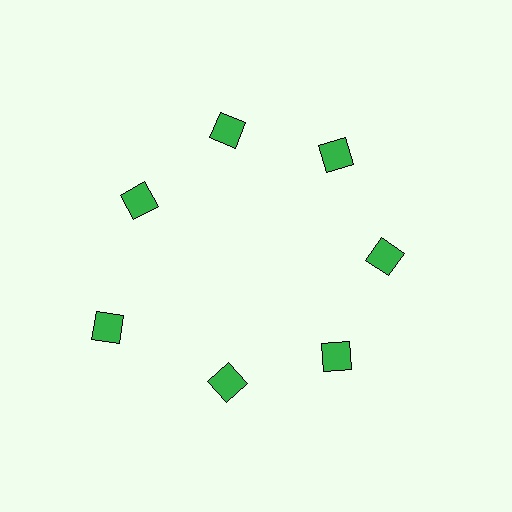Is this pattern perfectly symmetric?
No. The 7 green squares are arranged in a ring, but one element near the 8 o'clock position is pushed outward from the center, breaking the 7-fold rotational symmetry.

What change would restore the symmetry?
The symmetry would be restored by moving it inward, back onto the ring so that all 7 squares sit at equal angles and equal distance from the center.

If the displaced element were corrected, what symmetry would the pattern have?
It would have 7-fold rotational symmetry — the pattern would map onto itself every 51 degrees.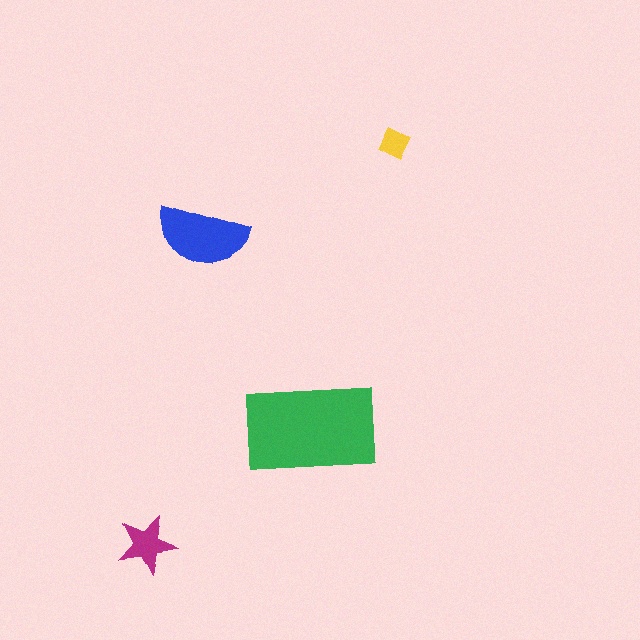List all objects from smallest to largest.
The yellow diamond, the magenta star, the blue semicircle, the green rectangle.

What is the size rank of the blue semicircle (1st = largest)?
2nd.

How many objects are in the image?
There are 4 objects in the image.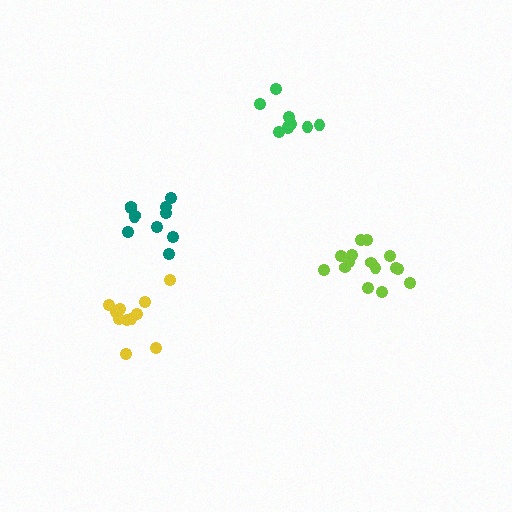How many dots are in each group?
Group 1: 11 dots, Group 2: 15 dots, Group 3: 9 dots, Group 4: 11 dots (46 total).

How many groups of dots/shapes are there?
There are 4 groups.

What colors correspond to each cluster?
The clusters are colored: yellow, lime, green, teal.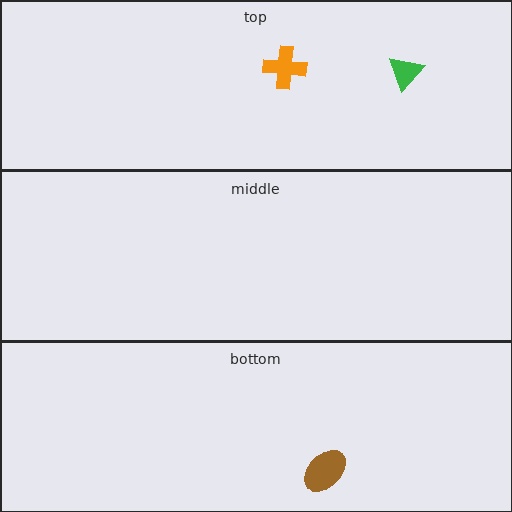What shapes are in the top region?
The green triangle, the orange cross.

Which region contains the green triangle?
The top region.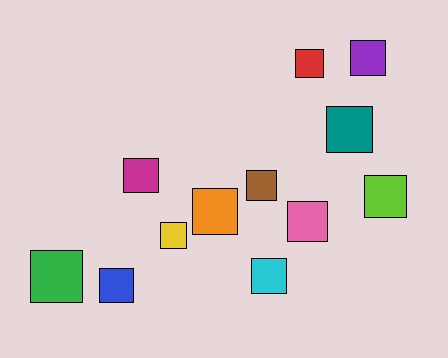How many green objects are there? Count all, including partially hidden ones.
There is 1 green object.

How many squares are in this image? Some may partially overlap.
There are 12 squares.